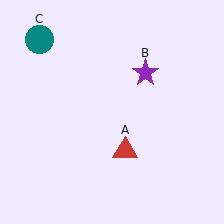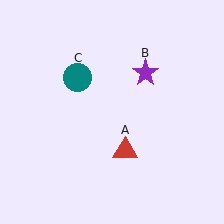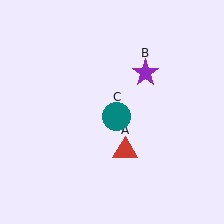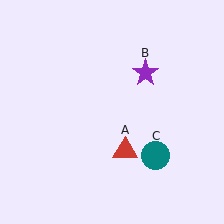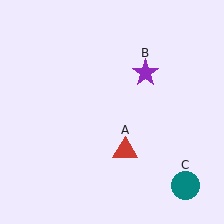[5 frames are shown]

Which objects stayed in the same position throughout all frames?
Red triangle (object A) and purple star (object B) remained stationary.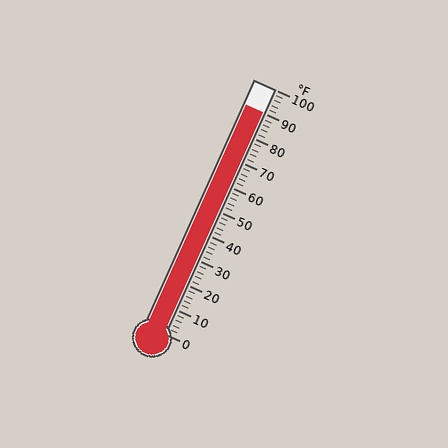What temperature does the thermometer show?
The thermometer shows approximately 90°F.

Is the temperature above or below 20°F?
The temperature is above 20°F.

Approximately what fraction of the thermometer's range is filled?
The thermometer is filled to approximately 90% of its range.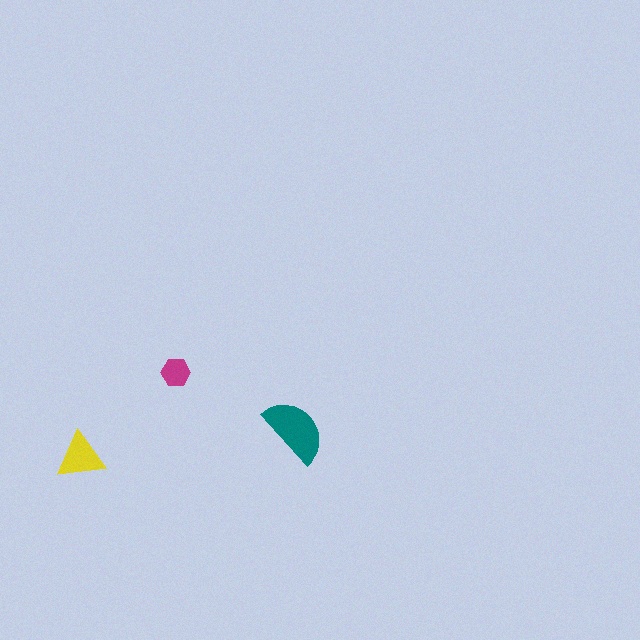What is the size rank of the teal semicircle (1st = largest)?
1st.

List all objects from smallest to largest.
The magenta hexagon, the yellow triangle, the teal semicircle.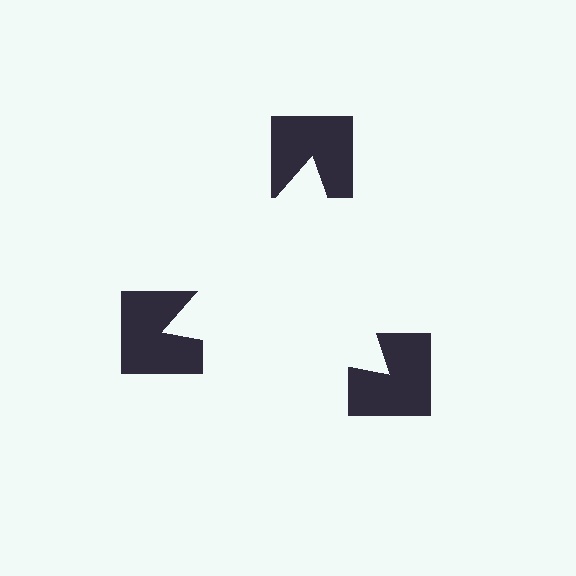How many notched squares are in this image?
There are 3 — one at each vertex of the illusory triangle.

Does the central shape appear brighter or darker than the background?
It typically appears slightly brighter than the background, even though no actual brightness change is drawn.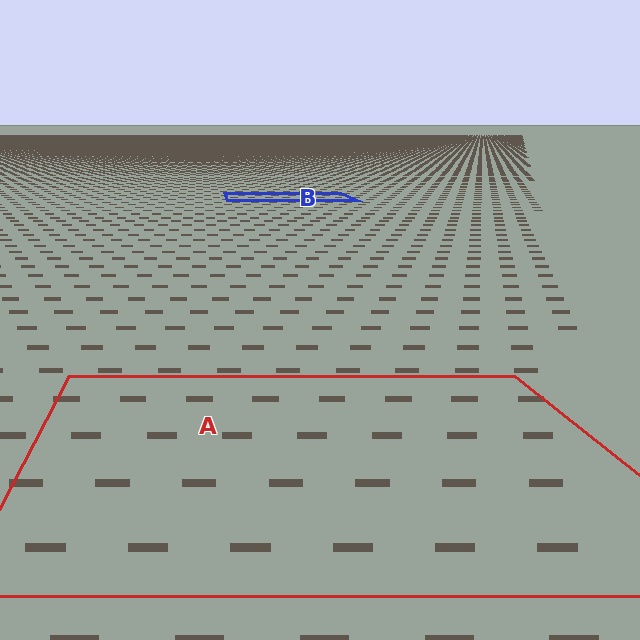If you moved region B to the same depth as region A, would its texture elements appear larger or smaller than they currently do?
They would appear larger. At a closer depth, the same texture elements are projected at a bigger on-screen size.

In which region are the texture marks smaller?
The texture marks are smaller in region B, because it is farther away.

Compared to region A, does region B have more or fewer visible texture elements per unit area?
Region B has more texture elements per unit area — they are packed more densely because it is farther away.